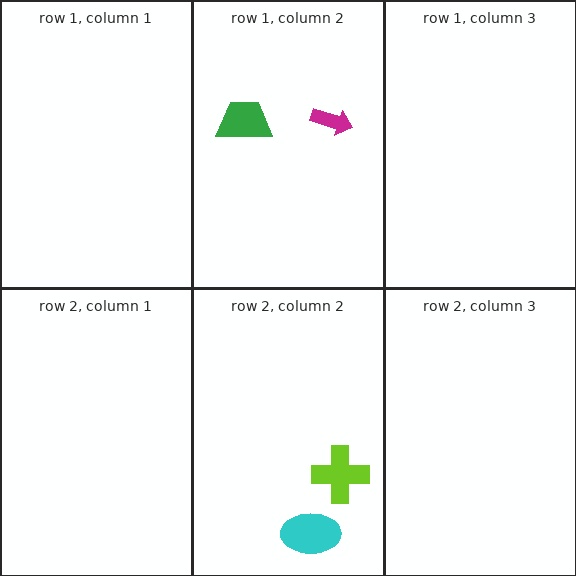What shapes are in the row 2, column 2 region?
The cyan ellipse, the lime cross.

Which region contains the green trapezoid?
The row 1, column 2 region.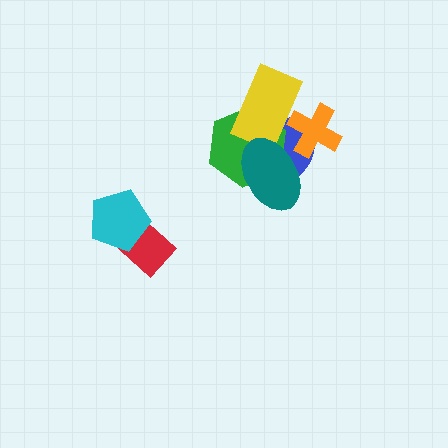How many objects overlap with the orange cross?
2 objects overlap with the orange cross.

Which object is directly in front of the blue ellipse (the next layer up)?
The orange cross is directly in front of the blue ellipse.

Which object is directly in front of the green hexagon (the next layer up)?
The yellow rectangle is directly in front of the green hexagon.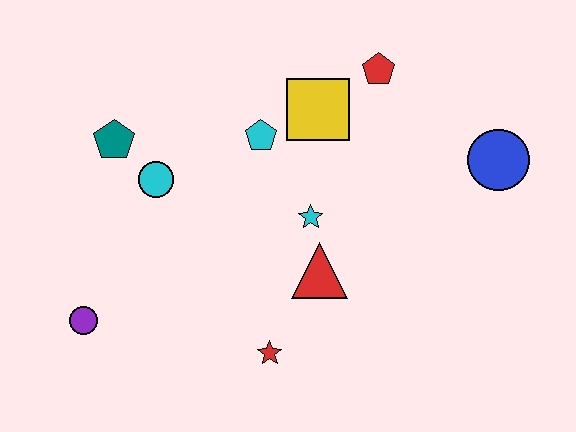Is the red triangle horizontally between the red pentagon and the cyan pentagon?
Yes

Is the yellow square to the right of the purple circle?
Yes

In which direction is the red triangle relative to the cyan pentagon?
The red triangle is below the cyan pentagon.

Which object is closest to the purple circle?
The cyan circle is closest to the purple circle.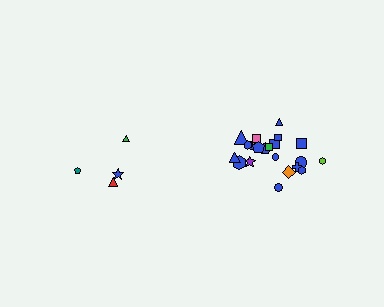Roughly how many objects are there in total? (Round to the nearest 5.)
Roughly 25 objects in total.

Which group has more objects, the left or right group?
The right group.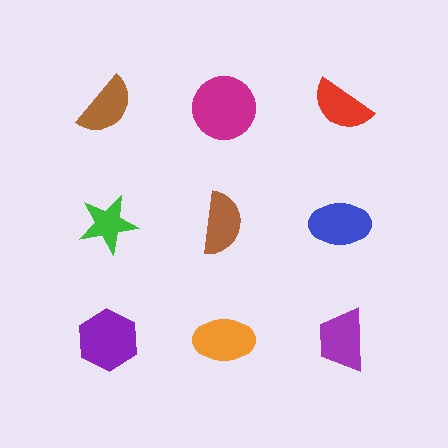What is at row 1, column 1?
A brown semicircle.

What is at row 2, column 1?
A green star.